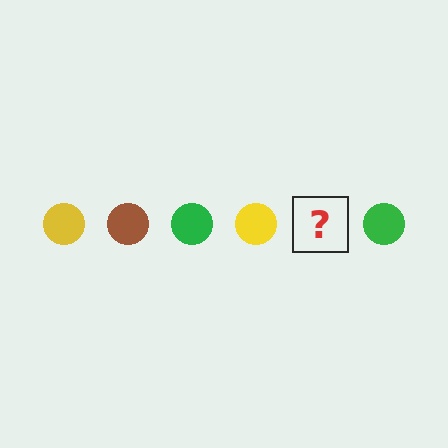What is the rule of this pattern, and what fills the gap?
The rule is that the pattern cycles through yellow, brown, green circles. The gap should be filled with a brown circle.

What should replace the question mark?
The question mark should be replaced with a brown circle.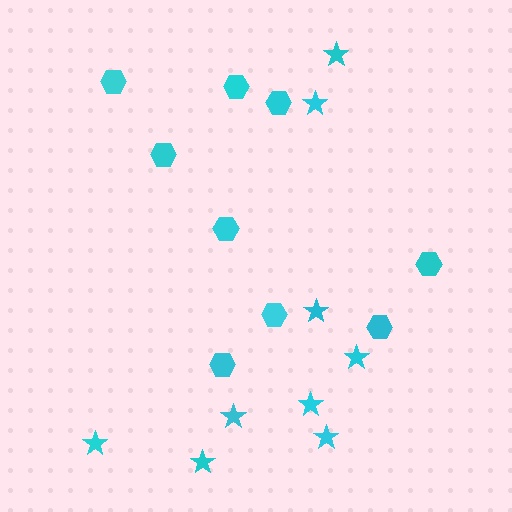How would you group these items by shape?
There are 2 groups: one group of stars (9) and one group of hexagons (9).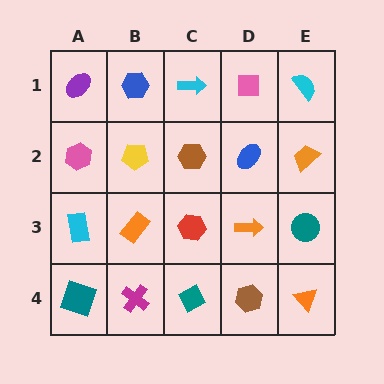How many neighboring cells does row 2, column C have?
4.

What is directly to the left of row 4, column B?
A teal square.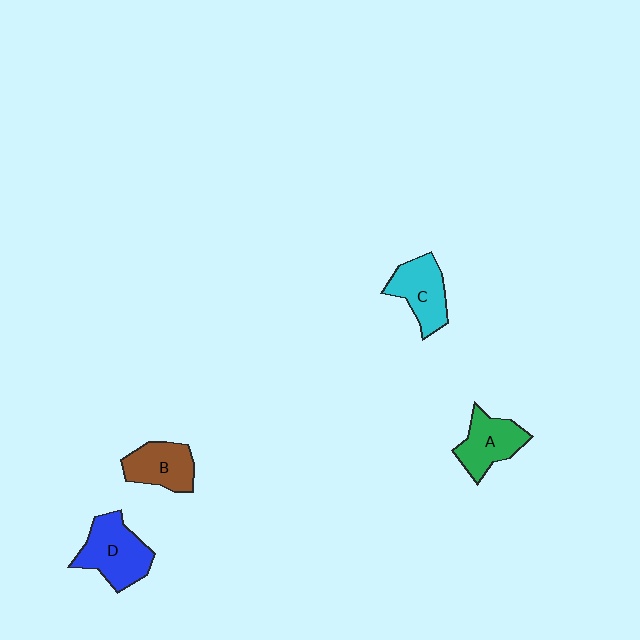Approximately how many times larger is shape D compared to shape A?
Approximately 1.3 times.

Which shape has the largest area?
Shape D (blue).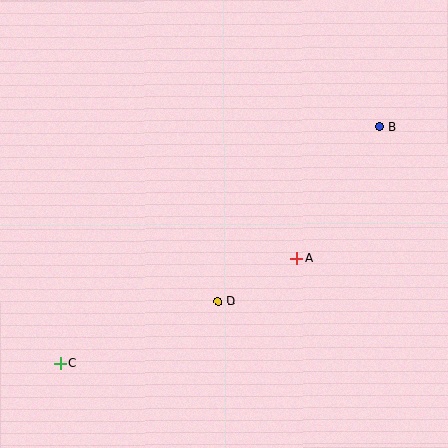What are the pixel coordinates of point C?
Point C is at (60, 363).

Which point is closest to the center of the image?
Point D at (218, 301) is closest to the center.